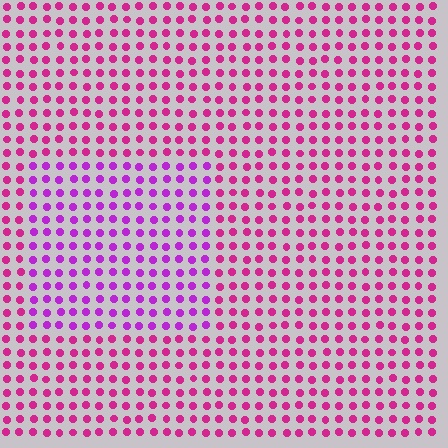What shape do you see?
I see a rectangle.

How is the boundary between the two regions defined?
The boundary is defined purely by a slight shift in hue (about 33 degrees). Spacing, size, and orientation are identical on both sides.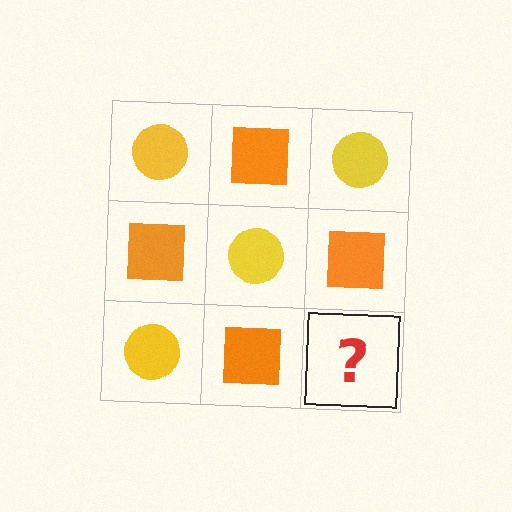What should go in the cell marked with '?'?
The missing cell should contain a yellow circle.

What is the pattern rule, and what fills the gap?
The rule is that it alternates yellow circle and orange square in a checkerboard pattern. The gap should be filled with a yellow circle.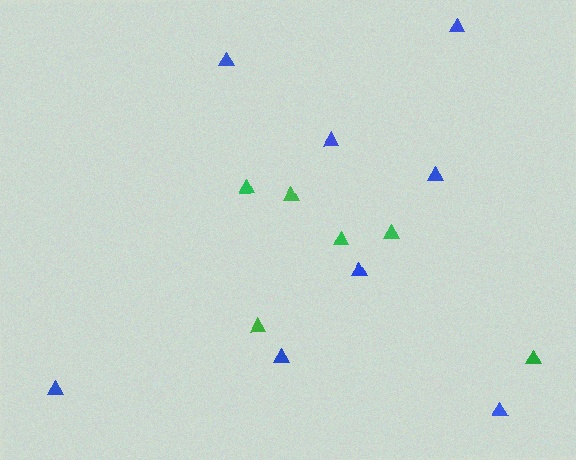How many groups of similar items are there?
There are 2 groups: one group of blue triangles (8) and one group of green triangles (6).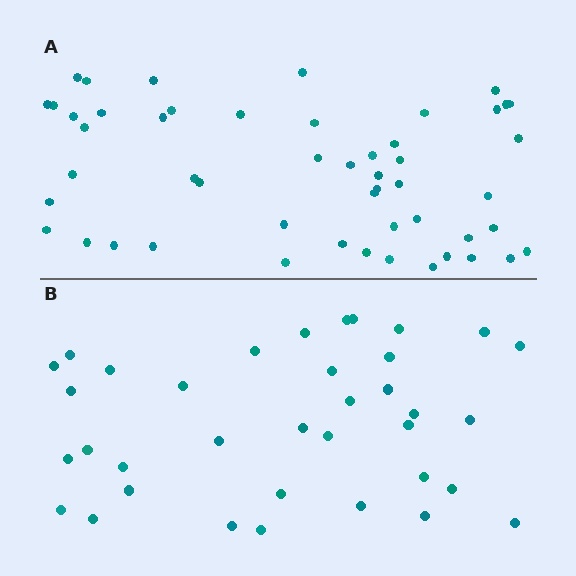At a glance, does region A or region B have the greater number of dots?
Region A (the top region) has more dots.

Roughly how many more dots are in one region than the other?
Region A has approximately 15 more dots than region B.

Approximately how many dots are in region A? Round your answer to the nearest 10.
About 50 dots. (The exact count is 51, which rounds to 50.)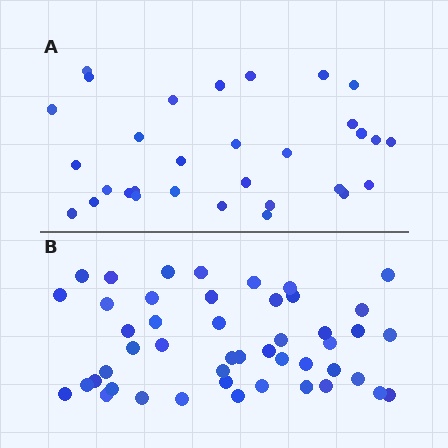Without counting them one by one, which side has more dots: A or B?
Region B (the bottom region) has more dots.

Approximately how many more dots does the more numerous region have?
Region B has approximately 15 more dots than region A.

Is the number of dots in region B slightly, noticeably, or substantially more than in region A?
Region B has substantially more. The ratio is roughly 1.5 to 1.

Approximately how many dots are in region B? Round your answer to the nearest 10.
About 50 dots. (The exact count is 47, which rounds to 50.)